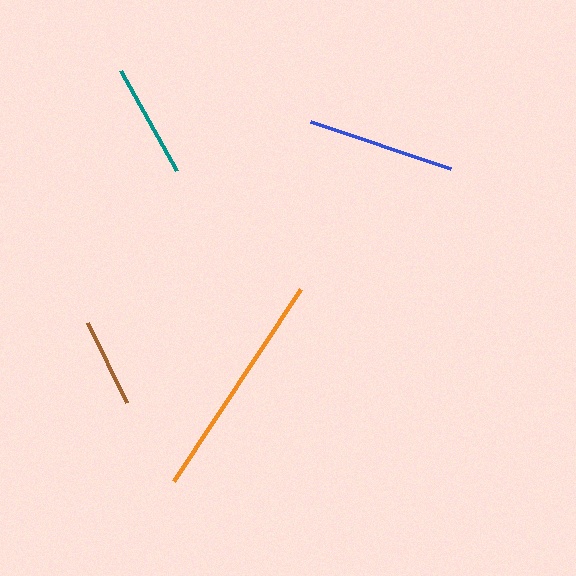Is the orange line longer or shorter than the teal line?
The orange line is longer than the teal line.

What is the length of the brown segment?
The brown segment is approximately 89 pixels long.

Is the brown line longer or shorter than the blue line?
The blue line is longer than the brown line.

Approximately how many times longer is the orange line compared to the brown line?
The orange line is approximately 2.6 times the length of the brown line.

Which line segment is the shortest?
The brown line is the shortest at approximately 89 pixels.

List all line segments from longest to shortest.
From longest to shortest: orange, blue, teal, brown.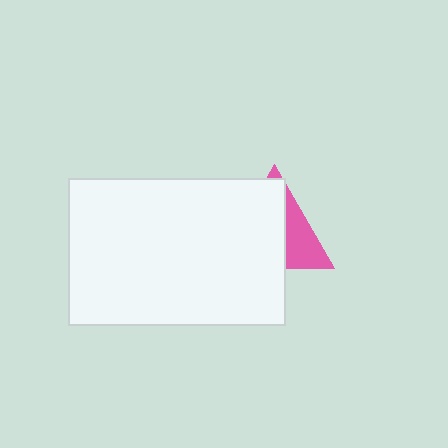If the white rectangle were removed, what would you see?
You would see the complete pink triangle.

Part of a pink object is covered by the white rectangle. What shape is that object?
It is a triangle.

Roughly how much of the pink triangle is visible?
A small part of it is visible (roughly 35%).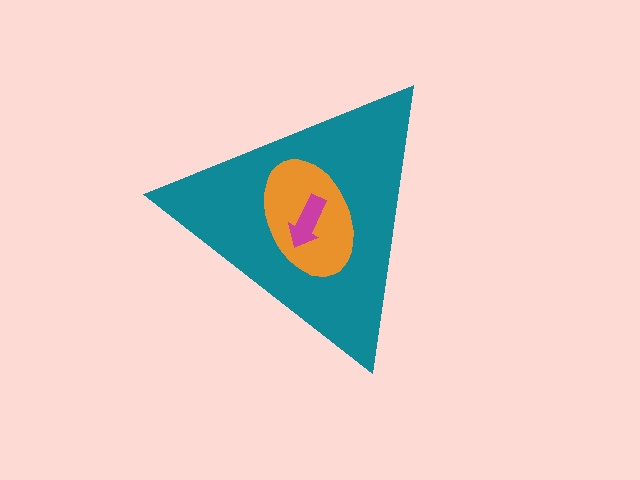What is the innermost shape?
The magenta arrow.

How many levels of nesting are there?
3.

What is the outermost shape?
The teal triangle.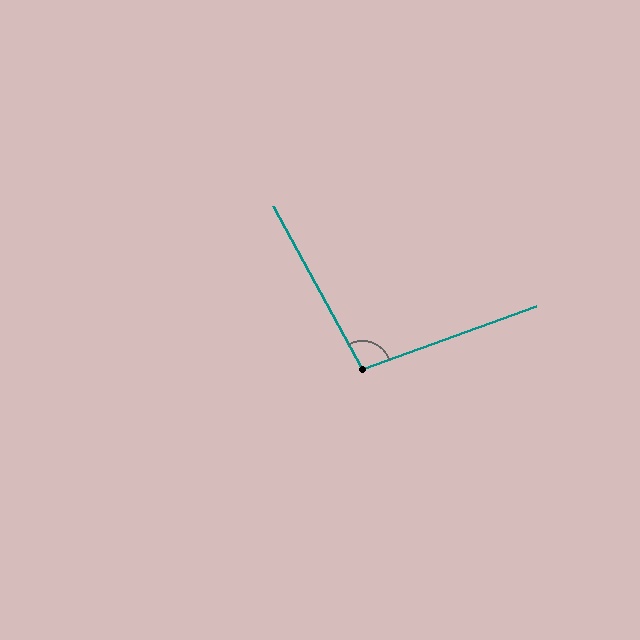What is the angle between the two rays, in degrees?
Approximately 99 degrees.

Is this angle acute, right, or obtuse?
It is obtuse.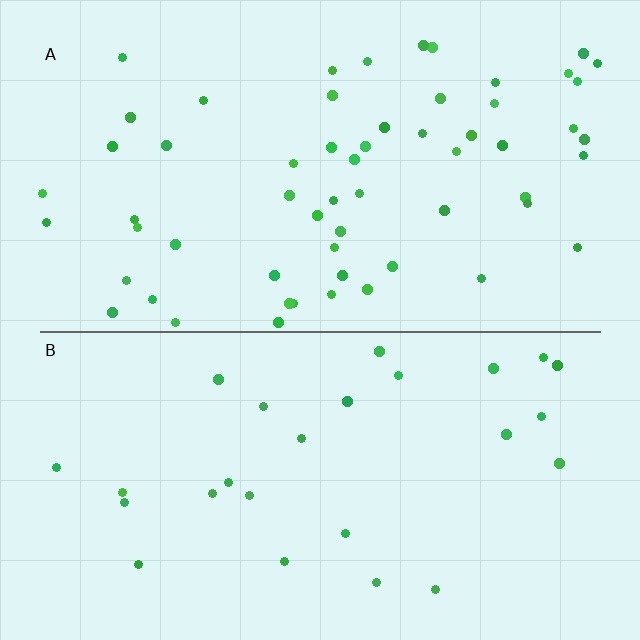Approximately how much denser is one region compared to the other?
Approximately 2.3× — region A over region B.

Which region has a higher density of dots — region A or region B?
A (the top).